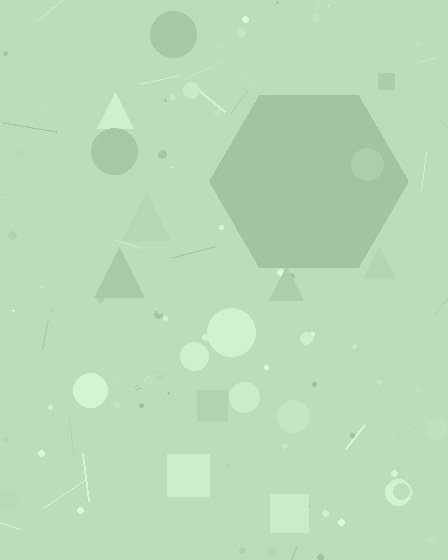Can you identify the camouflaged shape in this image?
The camouflaged shape is a hexagon.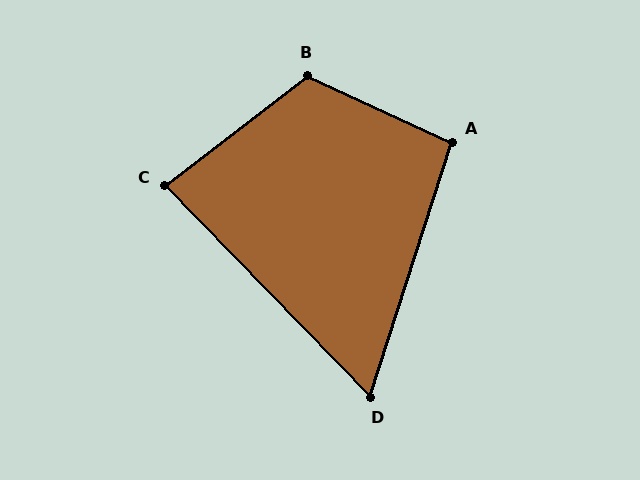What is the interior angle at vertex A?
Approximately 97 degrees (obtuse).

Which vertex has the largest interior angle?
B, at approximately 118 degrees.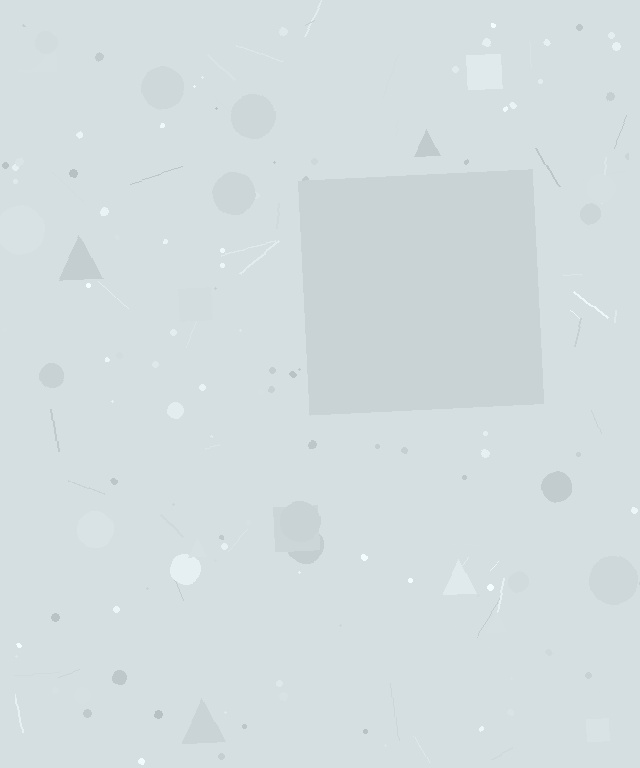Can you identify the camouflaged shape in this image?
The camouflaged shape is a square.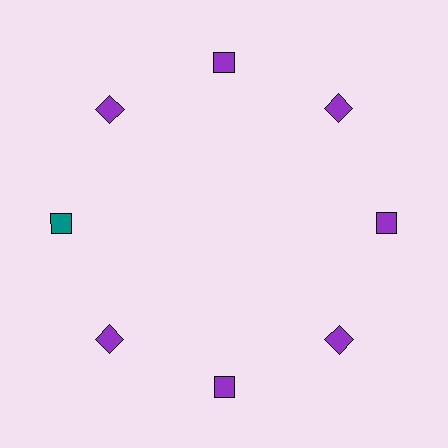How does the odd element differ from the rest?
It has a different color: teal instead of purple.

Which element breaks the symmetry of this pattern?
The teal diamond at roughly the 9 o'clock position breaks the symmetry. All other shapes are purple diamonds.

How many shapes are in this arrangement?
There are 8 shapes arranged in a ring pattern.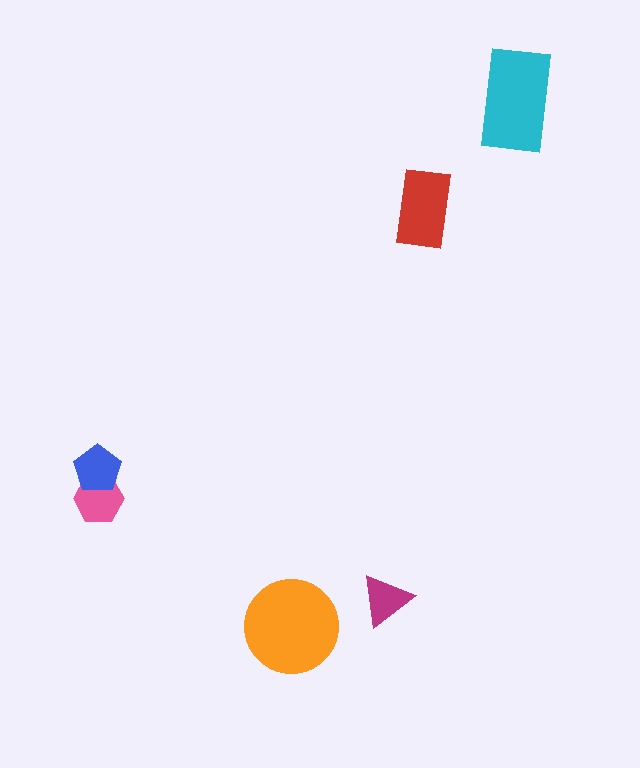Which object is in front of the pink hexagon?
The blue pentagon is in front of the pink hexagon.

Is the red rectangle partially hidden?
No, no other shape covers it.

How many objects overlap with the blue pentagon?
1 object overlaps with the blue pentagon.